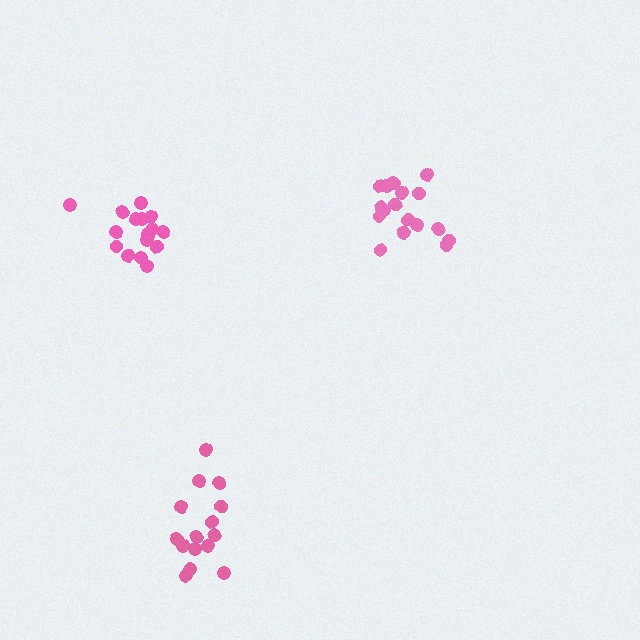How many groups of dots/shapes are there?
There are 3 groups.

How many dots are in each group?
Group 1: 17 dots, Group 2: 16 dots, Group 3: 15 dots (48 total).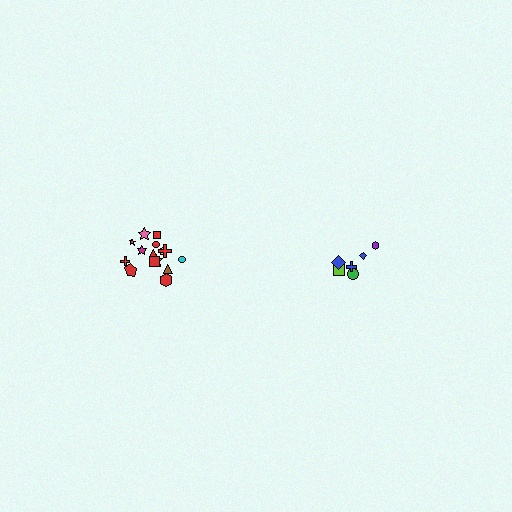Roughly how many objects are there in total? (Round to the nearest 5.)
Roughly 20 objects in total.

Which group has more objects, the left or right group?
The left group.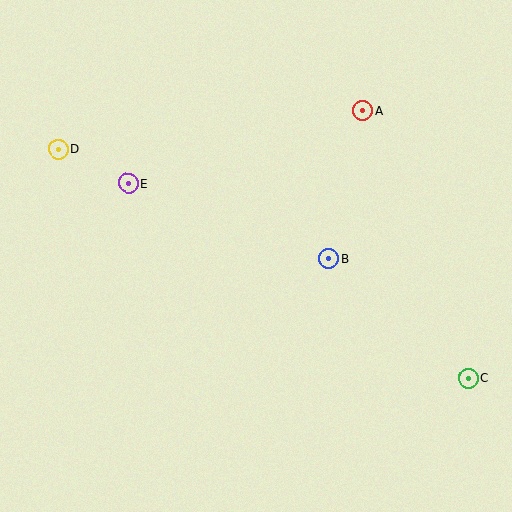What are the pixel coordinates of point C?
Point C is at (468, 378).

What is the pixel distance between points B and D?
The distance between B and D is 292 pixels.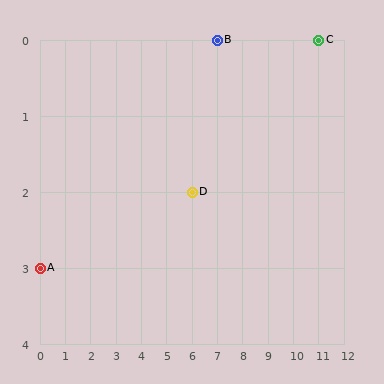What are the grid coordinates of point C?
Point C is at grid coordinates (11, 0).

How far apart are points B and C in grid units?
Points B and C are 4 columns apart.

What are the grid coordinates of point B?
Point B is at grid coordinates (7, 0).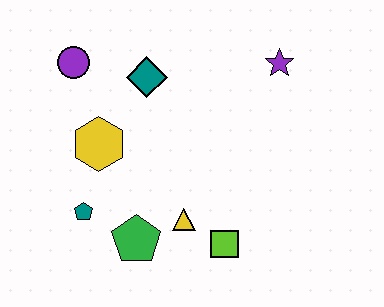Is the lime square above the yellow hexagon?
No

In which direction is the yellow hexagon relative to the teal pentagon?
The yellow hexagon is above the teal pentagon.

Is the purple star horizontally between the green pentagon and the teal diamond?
No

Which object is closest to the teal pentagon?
The green pentagon is closest to the teal pentagon.